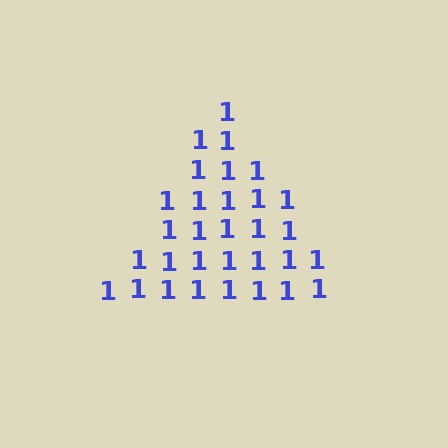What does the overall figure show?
The overall figure shows a triangle.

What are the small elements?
The small elements are digit 1's.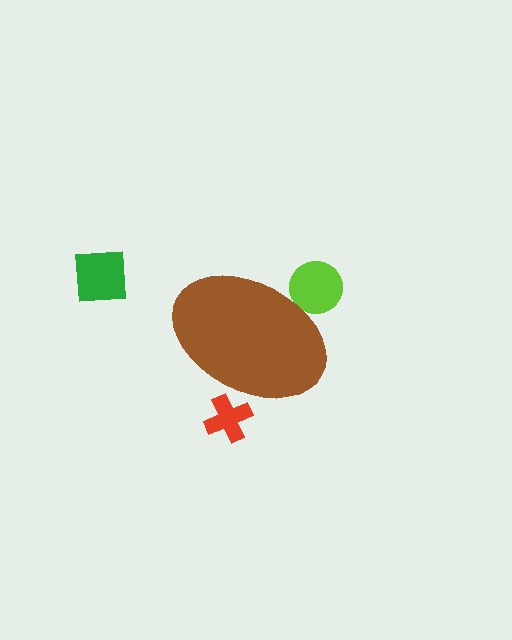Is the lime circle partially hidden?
Yes, the lime circle is partially hidden behind the brown ellipse.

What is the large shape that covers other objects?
A brown ellipse.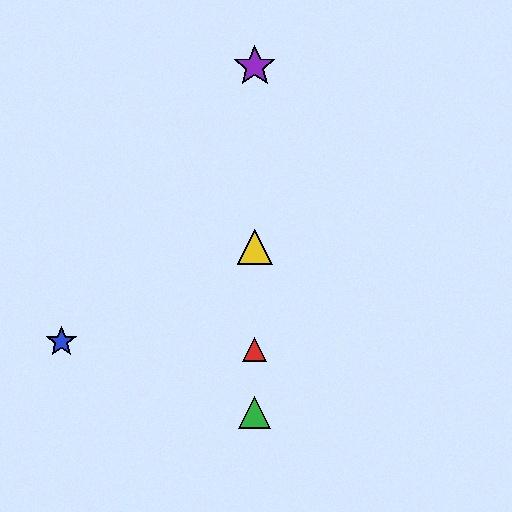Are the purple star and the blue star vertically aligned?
No, the purple star is at x≈255 and the blue star is at x≈61.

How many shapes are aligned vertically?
4 shapes (the red triangle, the green triangle, the yellow triangle, the purple star) are aligned vertically.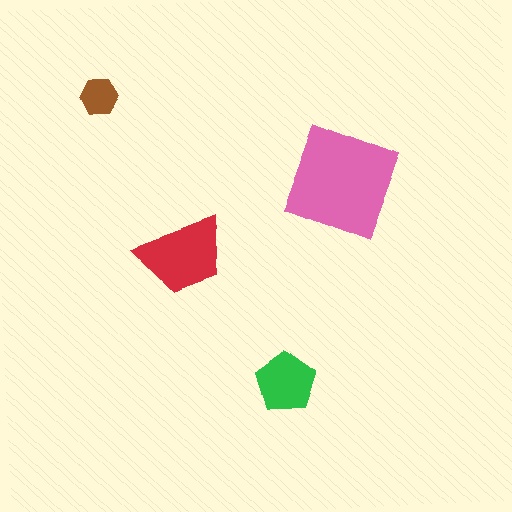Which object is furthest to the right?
The pink diamond is rightmost.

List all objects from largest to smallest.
The pink diamond, the red trapezoid, the green pentagon, the brown hexagon.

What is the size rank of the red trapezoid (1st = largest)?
2nd.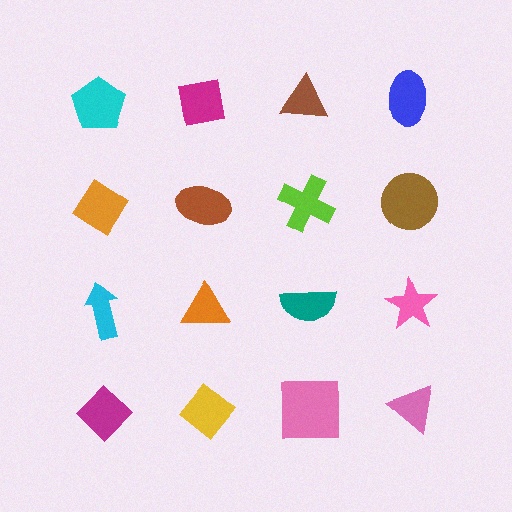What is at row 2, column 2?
A brown ellipse.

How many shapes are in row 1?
4 shapes.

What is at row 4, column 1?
A magenta diamond.